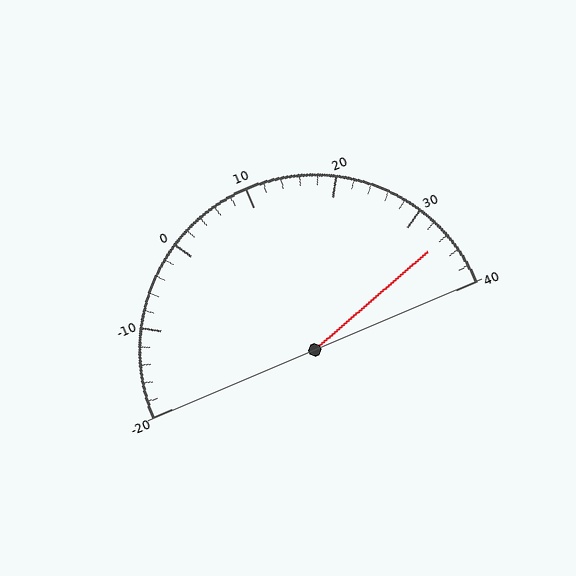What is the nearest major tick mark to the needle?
The nearest major tick mark is 30.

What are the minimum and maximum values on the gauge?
The gauge ranges from -20 to 40.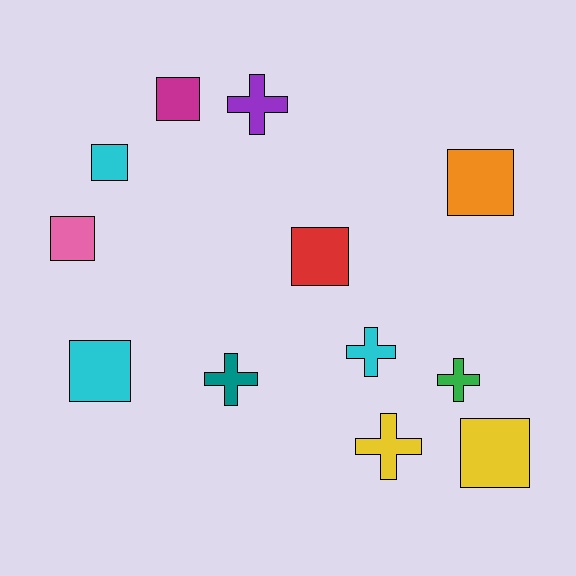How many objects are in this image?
There are 12 objects.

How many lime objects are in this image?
There are no lime objects.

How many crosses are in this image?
There are 5 crosses.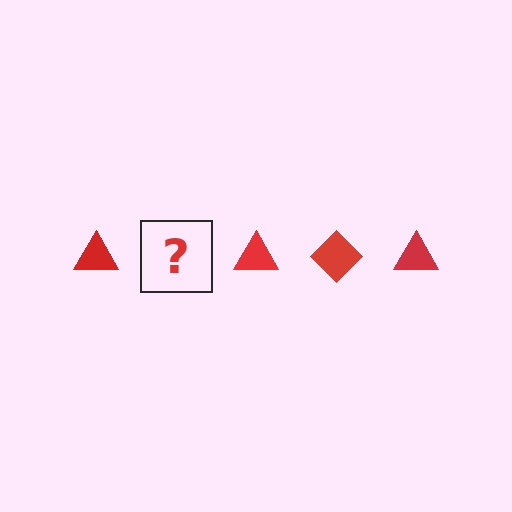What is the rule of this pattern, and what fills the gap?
The rule is that the pattern cycles through triangle, diamond shapes in red. The gap should be filled with a red diamond.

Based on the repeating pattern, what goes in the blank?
The blank should be a red diamond.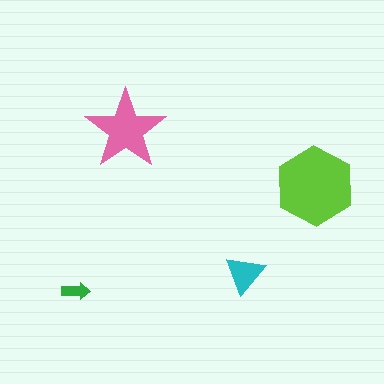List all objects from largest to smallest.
The lime hexagon, the pink star, the cyan triangle, the green arrow.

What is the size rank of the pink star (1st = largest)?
2nd.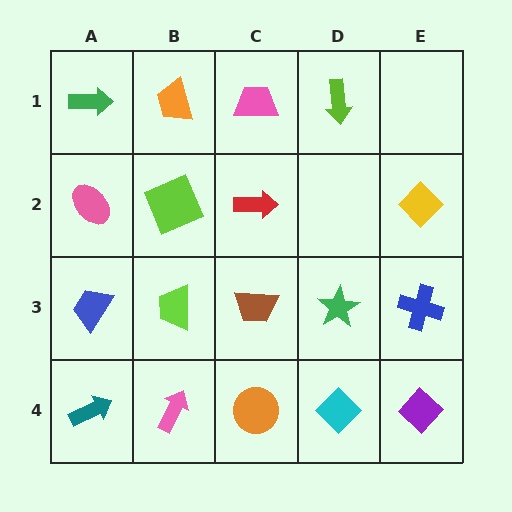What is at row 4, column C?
An orange circle.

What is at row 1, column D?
A lime arrow.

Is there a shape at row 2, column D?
No, that cell is empty.